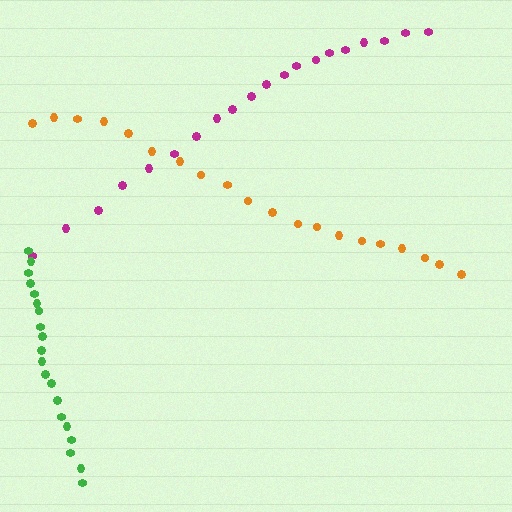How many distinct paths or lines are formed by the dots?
There are 3 distinct paths.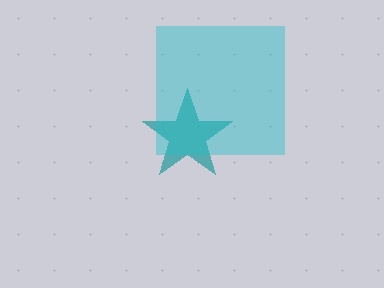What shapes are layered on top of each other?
The layered shapes are: a teal star, a cyan square.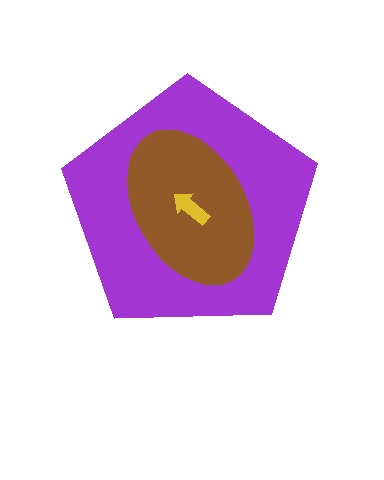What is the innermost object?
The yellow arrow.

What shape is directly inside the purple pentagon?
The brown ellipse.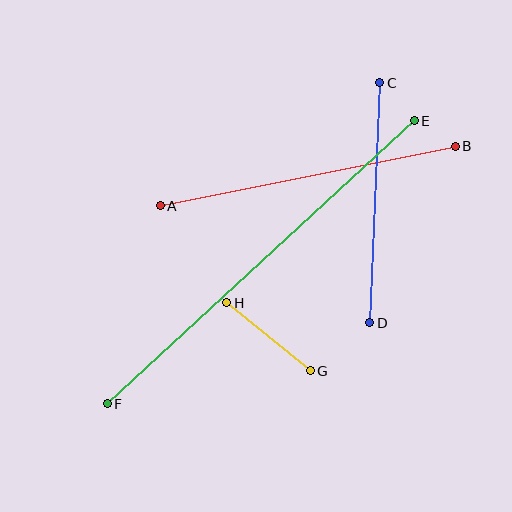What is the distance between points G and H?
The distance is approximately 108 pixels.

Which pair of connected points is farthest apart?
Points E and F are farthest apart.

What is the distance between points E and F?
The distance is approximately 418 pixels.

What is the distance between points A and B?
The distance is approximately 301 pixels.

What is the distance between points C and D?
The distance is approximately 240 pixels.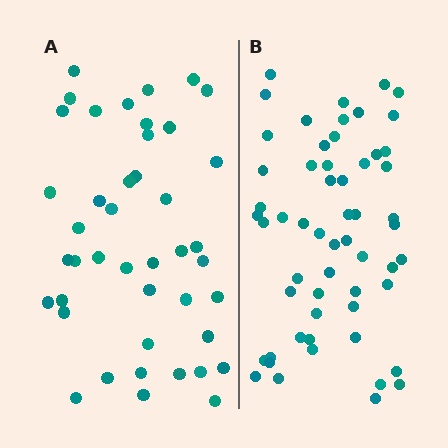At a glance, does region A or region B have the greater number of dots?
Region B (the right region) has more dots.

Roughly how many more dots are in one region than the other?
Region B has approximately 15 more dots than region A.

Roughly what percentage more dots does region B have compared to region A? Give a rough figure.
About 35% more.